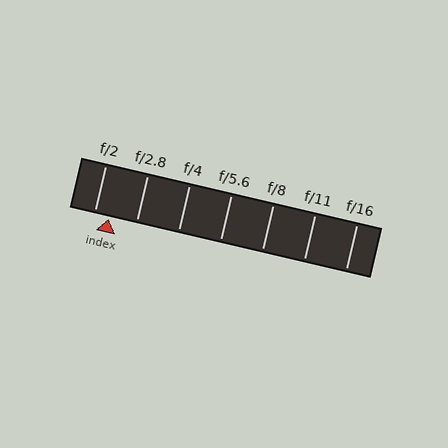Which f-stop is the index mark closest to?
The index mark is closest to f/2.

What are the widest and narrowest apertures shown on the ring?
The widest aperture shown is f/2 and the narrowest is f/16.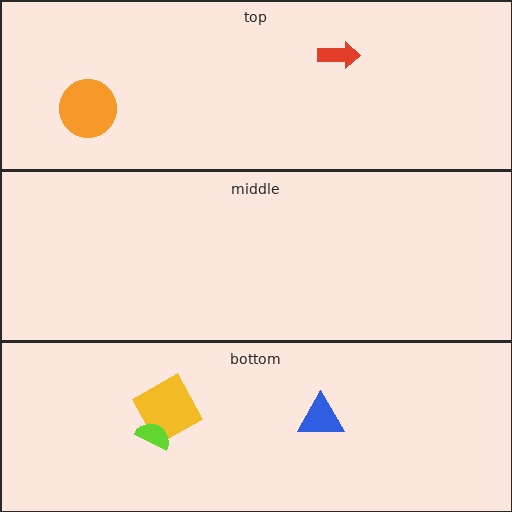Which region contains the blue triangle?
The bottom region.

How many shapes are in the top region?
2.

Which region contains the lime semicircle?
The bottom region.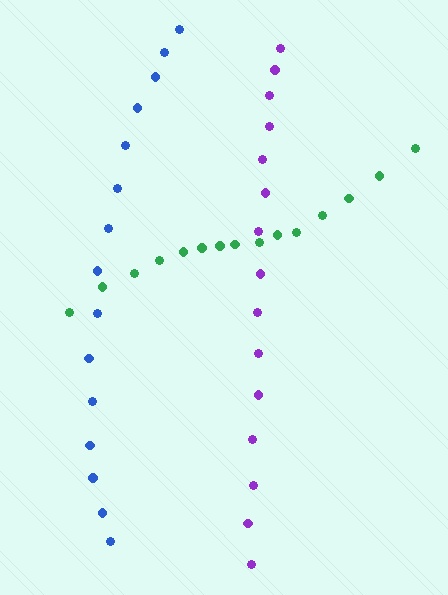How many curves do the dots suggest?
There are 3 distinct paths.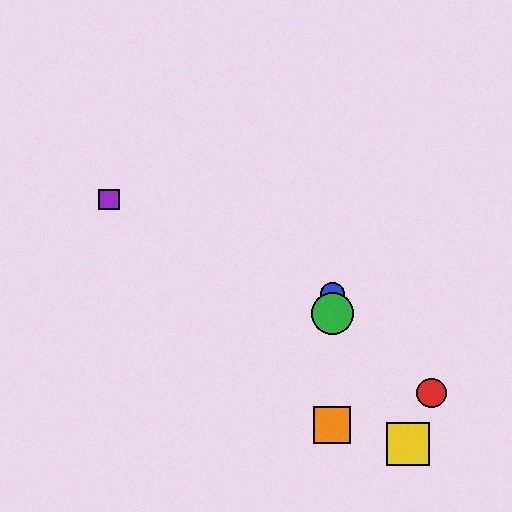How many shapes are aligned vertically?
3 shapes (the blue circle, the green circle, the orange square) are aligned vertically.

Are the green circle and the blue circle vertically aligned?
Yes, both are at x≈332.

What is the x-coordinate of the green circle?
The green circle is at x≈332.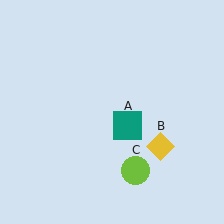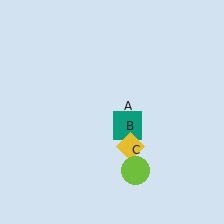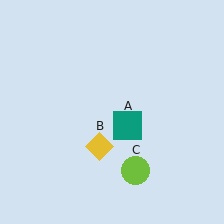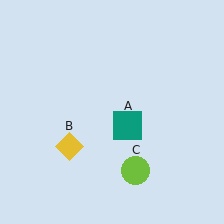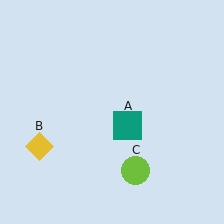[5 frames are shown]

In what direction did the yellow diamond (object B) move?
The yellow diamond (object B) moved left.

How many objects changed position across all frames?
1 object changed position: yellow diamond (object B).